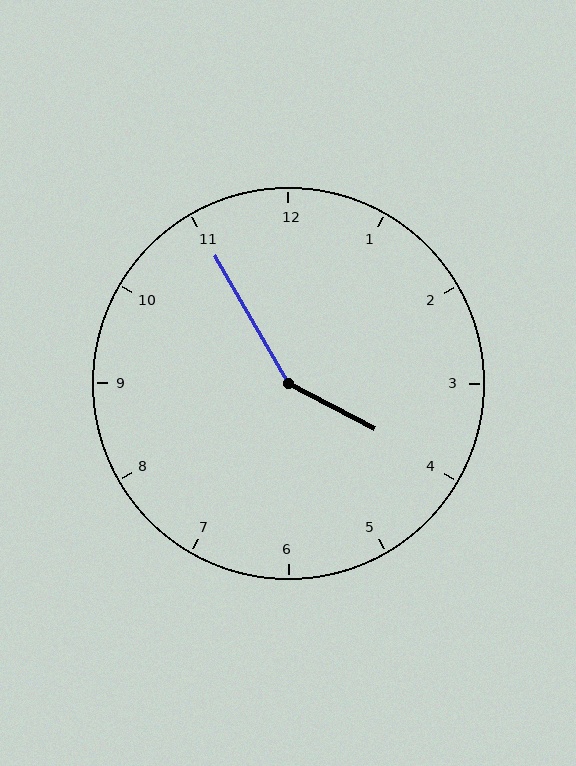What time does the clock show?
3:55.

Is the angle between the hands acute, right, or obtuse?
It is obtuse.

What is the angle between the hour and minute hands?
Approximately 148 degrees.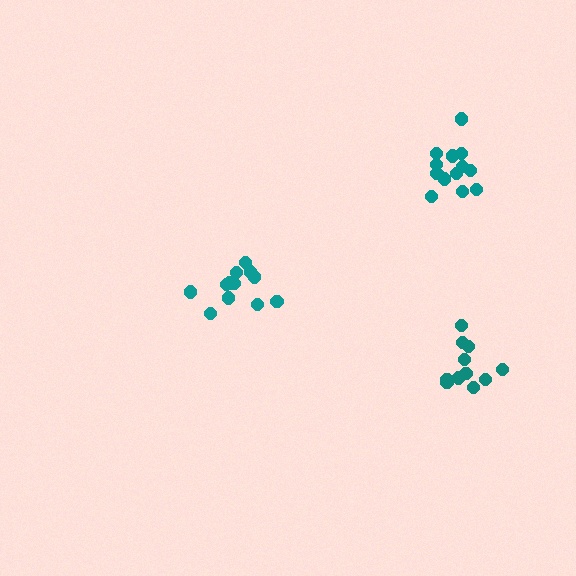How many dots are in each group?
Group 1: 12 dots, Group 2: 11 dots, Group 3: 13 dots (36 total).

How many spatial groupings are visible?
There are 3 spatial groupings.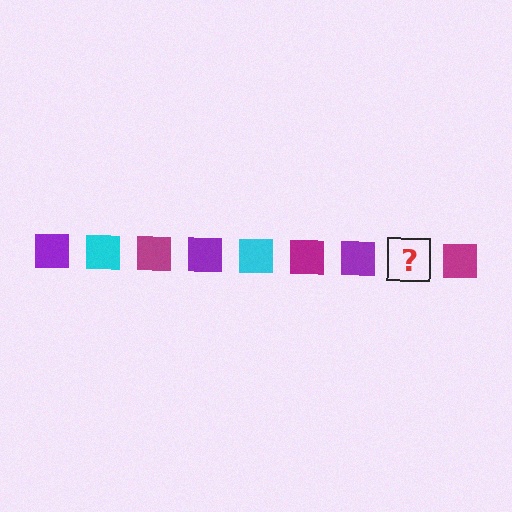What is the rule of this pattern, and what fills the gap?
The rule is that the pattern cycles through purple, cyan, magenta squares. The gap should be filled with a cyan square.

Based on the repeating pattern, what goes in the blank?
The blank should be a cyan square.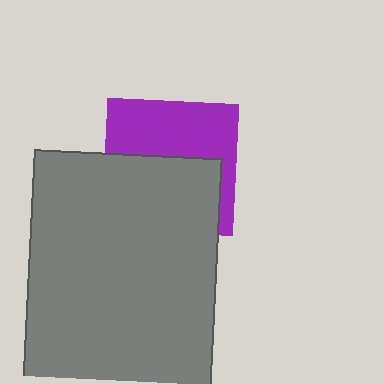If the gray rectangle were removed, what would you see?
You would see the complete purple square.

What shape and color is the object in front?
The object in front is a gray rectangle.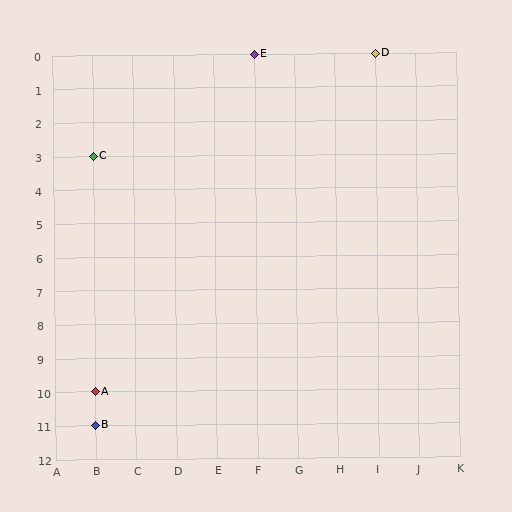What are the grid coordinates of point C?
Point C is at grid coordinates (B, 3).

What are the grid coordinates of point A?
Point A is at grid coordinates (B, 10).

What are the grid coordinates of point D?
Point D is at grid coordinates (I, 0).